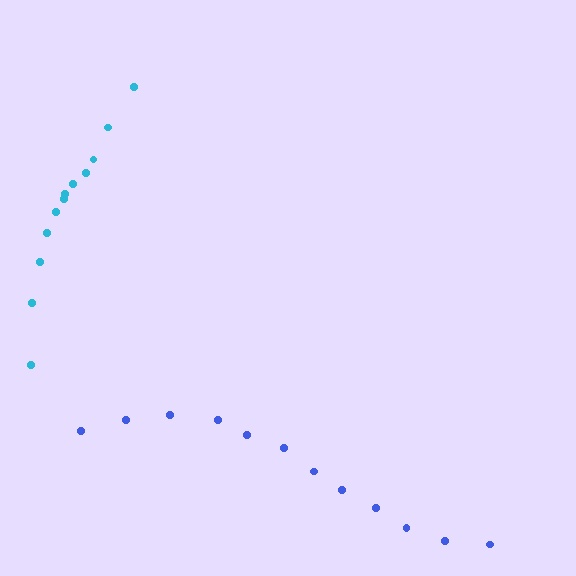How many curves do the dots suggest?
There are 2 distinct paths.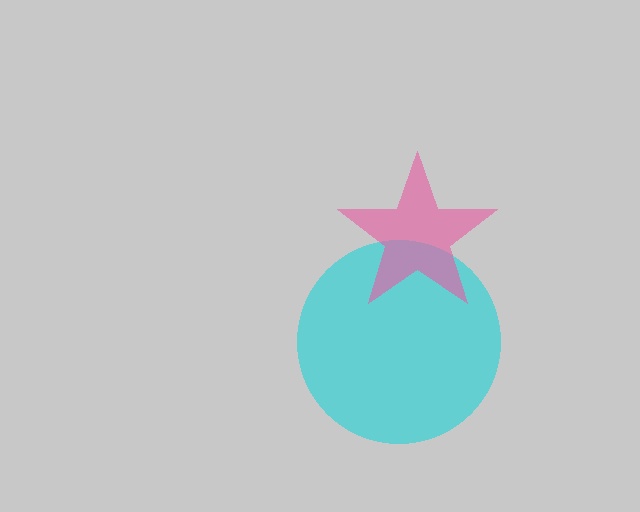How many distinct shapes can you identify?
There are 2 distinct shapes: a cyan circle, a pink star.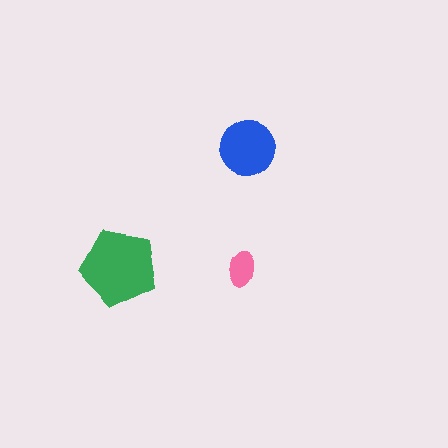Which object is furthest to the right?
The pink ellipse is rightmost.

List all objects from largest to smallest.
The green pentagon, the blue circle, the pink ellipse.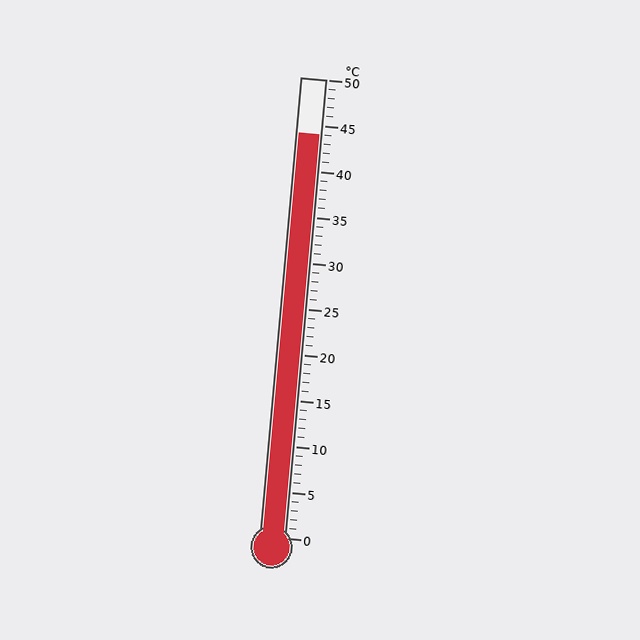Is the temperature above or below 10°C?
The temperature is above 10°C.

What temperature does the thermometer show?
The thermometer shows approximately 44°C.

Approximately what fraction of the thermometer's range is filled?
The thermometer is filled to approximately 90% of its range.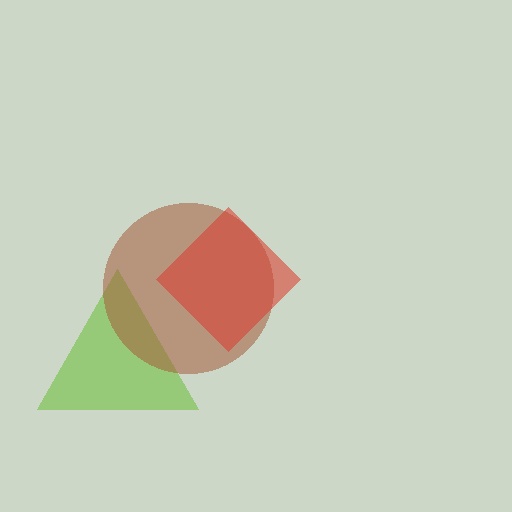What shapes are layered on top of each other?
The layered shapes are: a lime triangle, a brown circle, a red diamond.